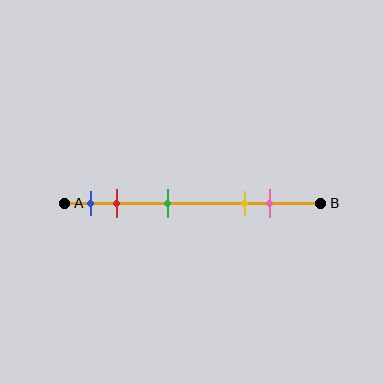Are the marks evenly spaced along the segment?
No, the marks are not evenly spaced.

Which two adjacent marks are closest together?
The blue and red marks are the closest adjacent pair.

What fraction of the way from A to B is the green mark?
The green mark is approximately 40% (0.4) of the way from A to B.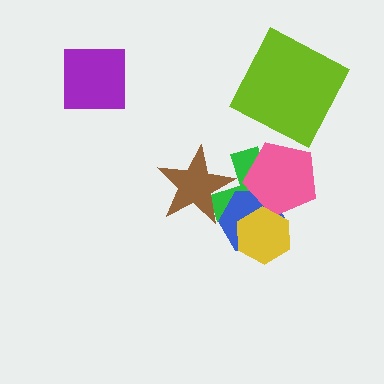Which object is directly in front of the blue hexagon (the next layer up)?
The pink pentagon is directly in front of the blue hexagon.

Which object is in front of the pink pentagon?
The yellow hexagon is in front of the pink pentagon.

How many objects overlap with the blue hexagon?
4 objects overlap with the blue hexagon.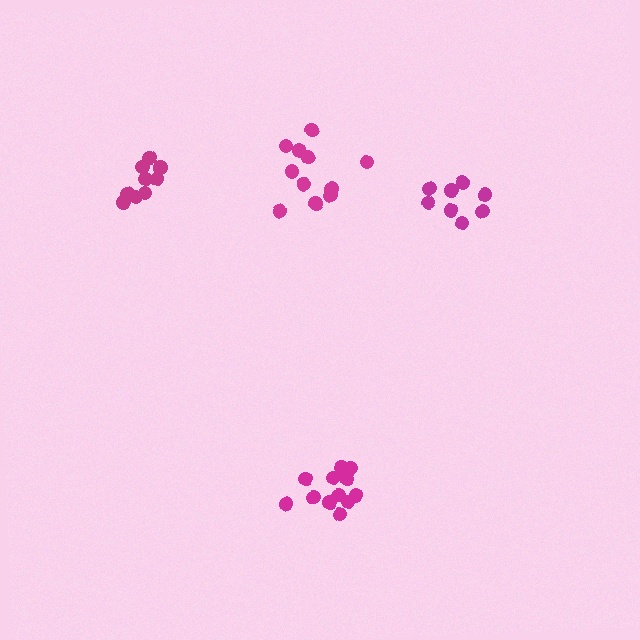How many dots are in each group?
Group 1: 11 dots, Group 2: 8 dots, Group 3: 9 dots, Group 4: 13 dots (41 total).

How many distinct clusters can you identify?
There are 4 distinct clusters.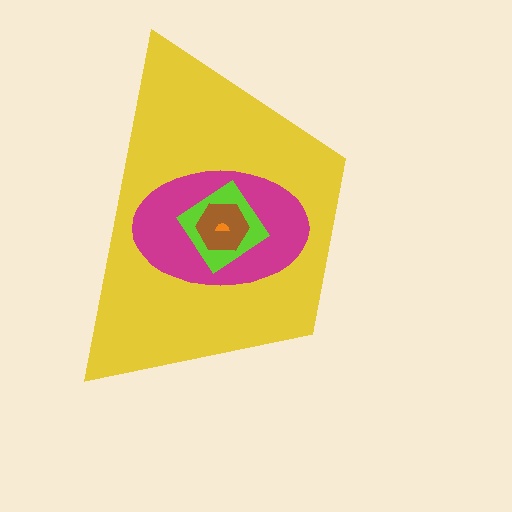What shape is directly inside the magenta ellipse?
The lime diamond.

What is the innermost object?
The orange semicircle.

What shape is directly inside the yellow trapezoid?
The magenta ellipse.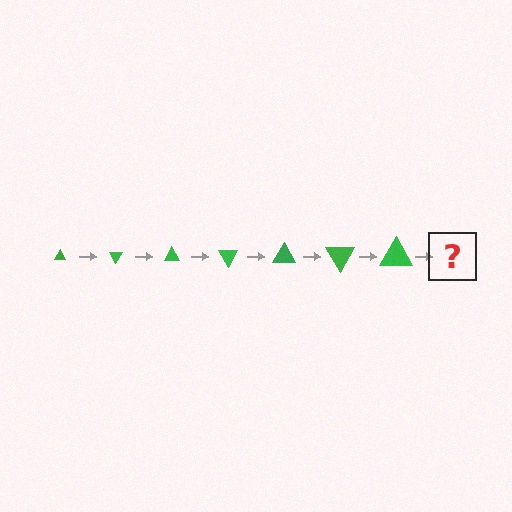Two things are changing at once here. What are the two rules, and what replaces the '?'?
The two rules are that the triangle grows larger each step and it rotates 60 degrees each step. The '?' should be a triangle, larger than the previous one and rotated 420 degrees from the start.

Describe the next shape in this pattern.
It should be a triangle, larger than the previous one and rotated 420 degrees from the start.